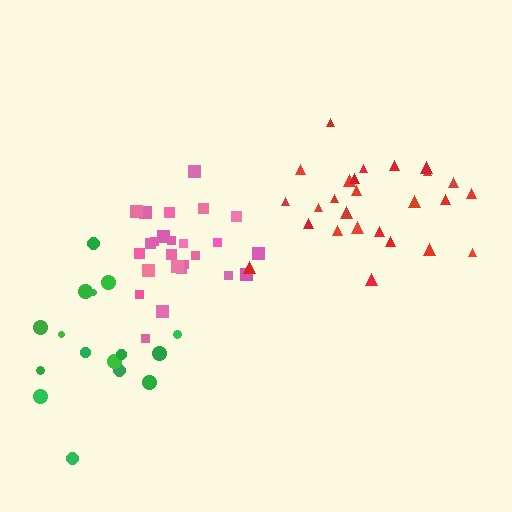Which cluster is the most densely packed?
Pink.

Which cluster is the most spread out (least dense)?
Green.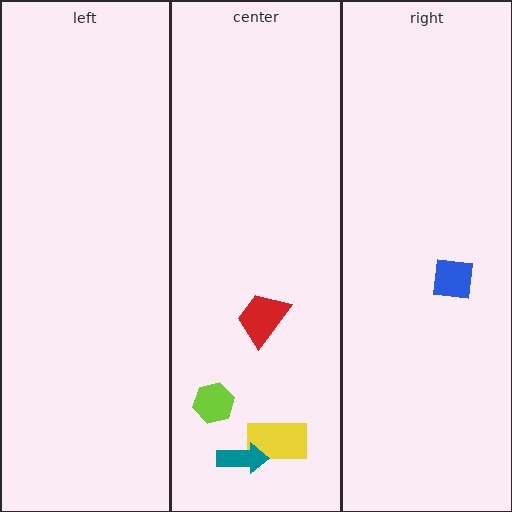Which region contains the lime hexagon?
The center region.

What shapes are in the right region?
The blue square.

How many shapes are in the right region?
1.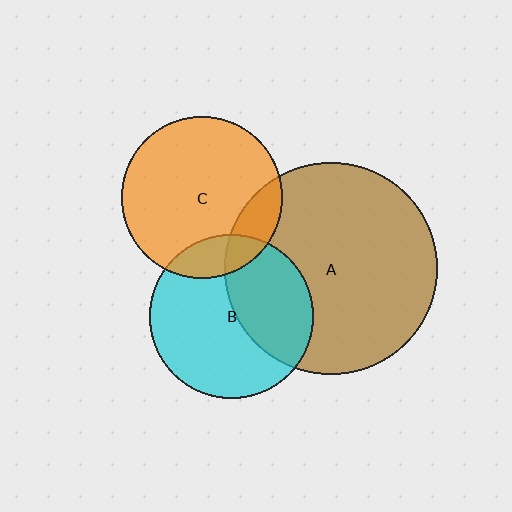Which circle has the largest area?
Circle A (brown).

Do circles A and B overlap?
Yes.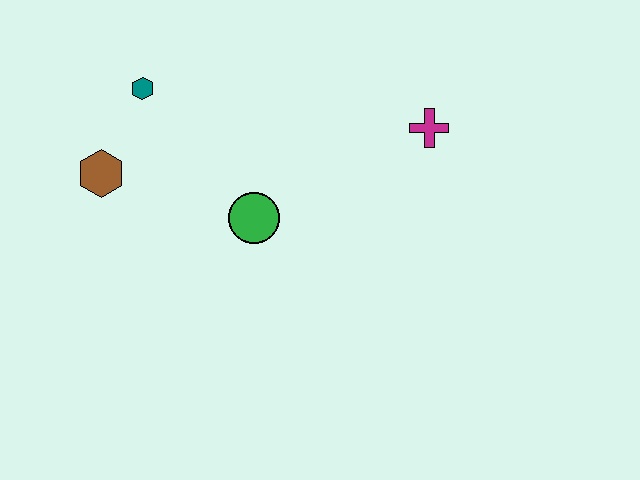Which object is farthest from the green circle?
The magenta cross is farthest from the green circle.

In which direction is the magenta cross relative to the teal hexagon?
The magenta cross is to the right of the teal hexagon.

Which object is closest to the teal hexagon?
The brown hexagon is closest to the teal hexagon.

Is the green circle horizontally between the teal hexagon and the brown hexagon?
No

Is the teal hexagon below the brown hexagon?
No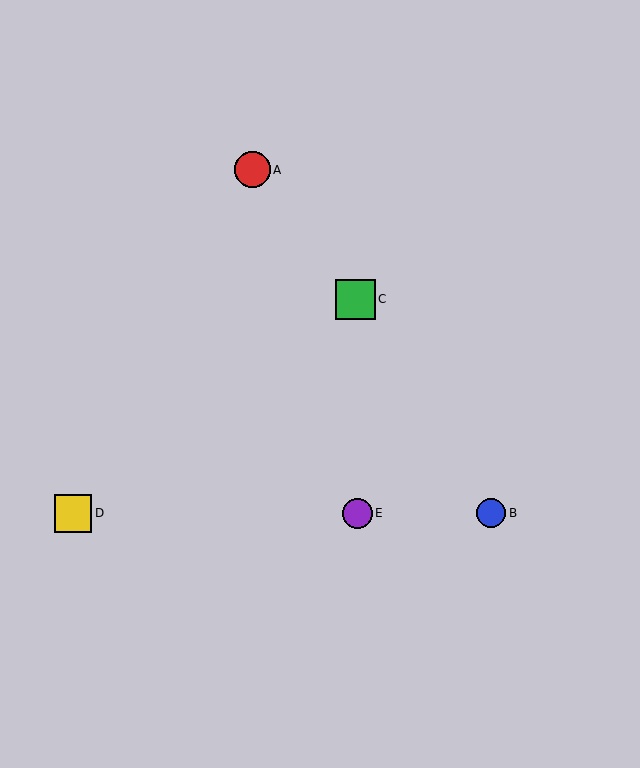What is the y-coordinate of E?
Object E is at y≈513.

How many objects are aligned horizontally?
3 objects (B, D, E) are aligned horizontally.